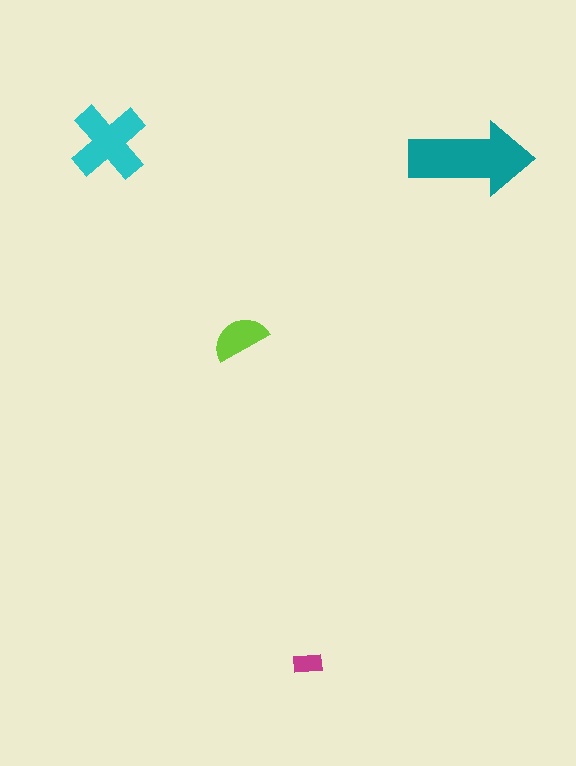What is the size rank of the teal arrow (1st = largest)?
1st.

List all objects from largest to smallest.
The teal arrow, the cyan cross, the lime semicircle, the magenta rectangle.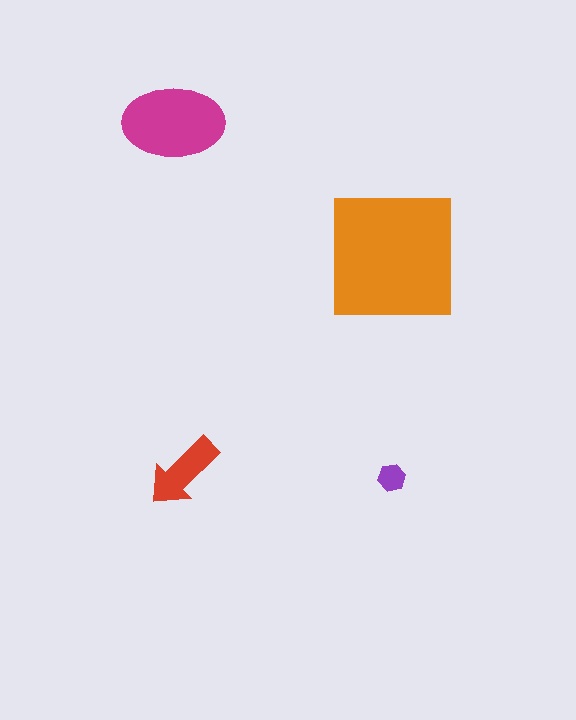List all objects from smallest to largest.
The purple hexagon, the red arrow, the magenta ellipse, the orange square.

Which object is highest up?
The magenta ellipse is topmost.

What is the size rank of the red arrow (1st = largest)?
3rd.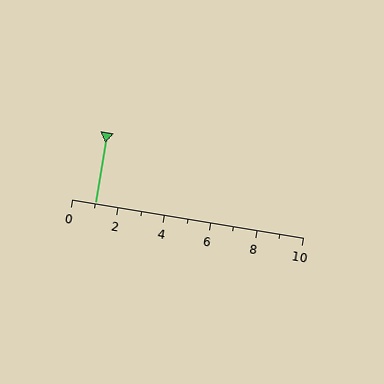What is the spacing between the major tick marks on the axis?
The major ticks are spaced 2 apart.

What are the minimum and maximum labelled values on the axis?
The axis runs from 0 to 10.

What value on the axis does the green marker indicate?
The marker indicates approximately 1.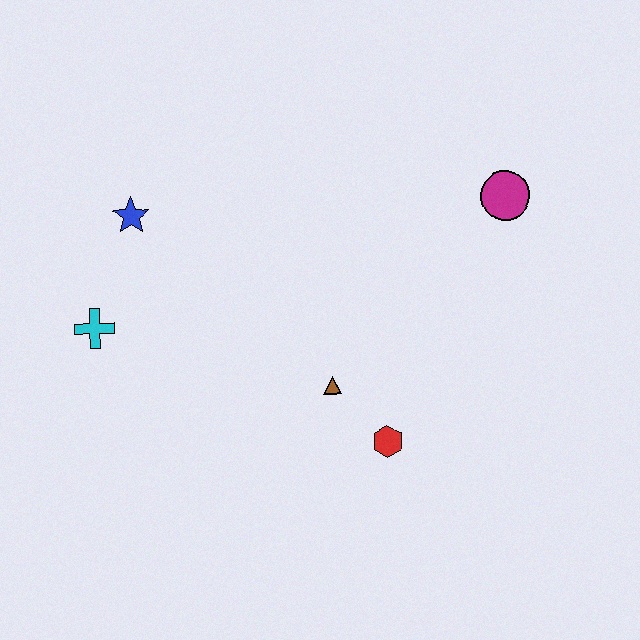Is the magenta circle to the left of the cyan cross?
No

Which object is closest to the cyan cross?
The blue star is closest to the cyan cross.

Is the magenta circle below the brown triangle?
No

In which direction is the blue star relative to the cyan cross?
The blue star is above the cyan cross.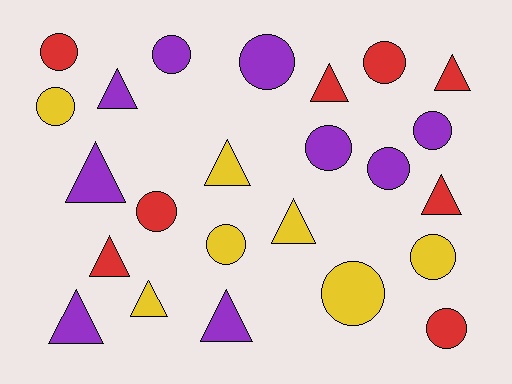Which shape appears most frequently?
Circle, with 13 objects.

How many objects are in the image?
There are 24 objects.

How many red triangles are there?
There are 4 red triangles.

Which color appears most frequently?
Purple, with 9 objects.